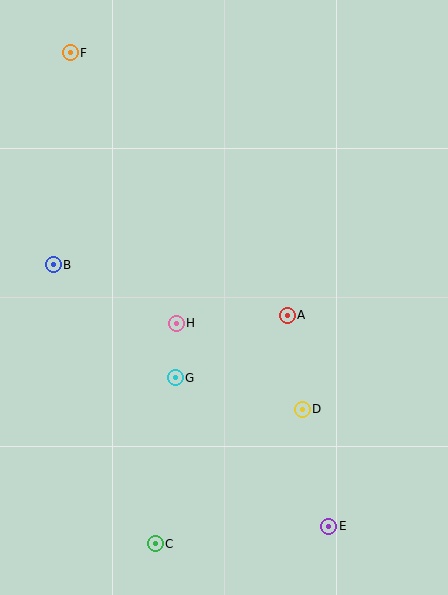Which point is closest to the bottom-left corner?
Point C is closest to the bottom-left corner.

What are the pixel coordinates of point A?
Point A is at (287, 315).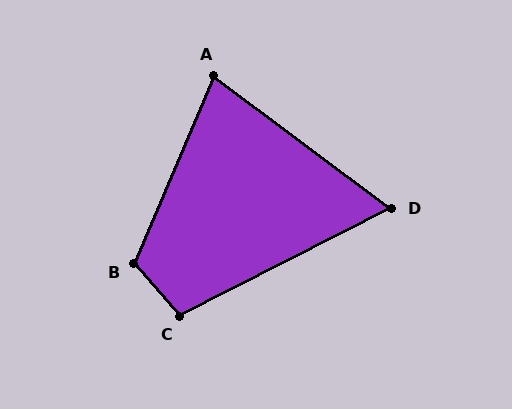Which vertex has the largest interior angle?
B, at approximately 116 degrees.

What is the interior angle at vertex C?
Approximately 104 degrees (obtuse).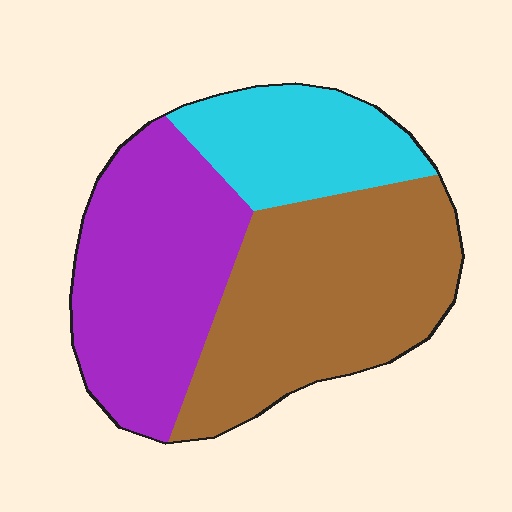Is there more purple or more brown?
Brown.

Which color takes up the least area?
Cyan, at roughly 20%.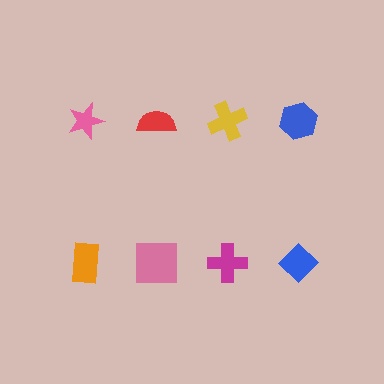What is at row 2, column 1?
An orange rectangle.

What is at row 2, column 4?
A blue diamond.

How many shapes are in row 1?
4 shapes.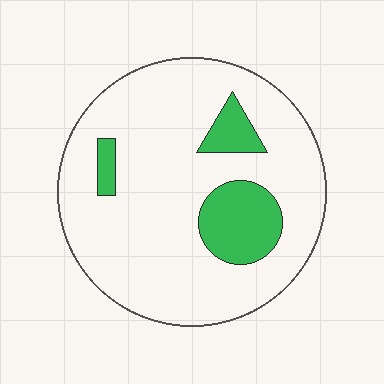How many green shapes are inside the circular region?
3.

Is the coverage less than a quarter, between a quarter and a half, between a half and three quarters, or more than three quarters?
Less than a quarter.